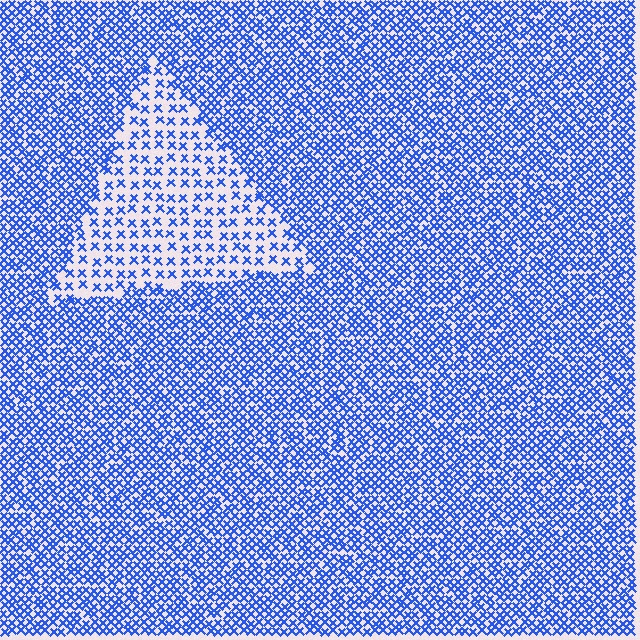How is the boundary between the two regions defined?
The boundary is defined by a change in element density (approximately 2.4x ratio). All elements are the same color, size, and shape.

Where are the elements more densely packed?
The elements are more densely packed outside the triangle boundary.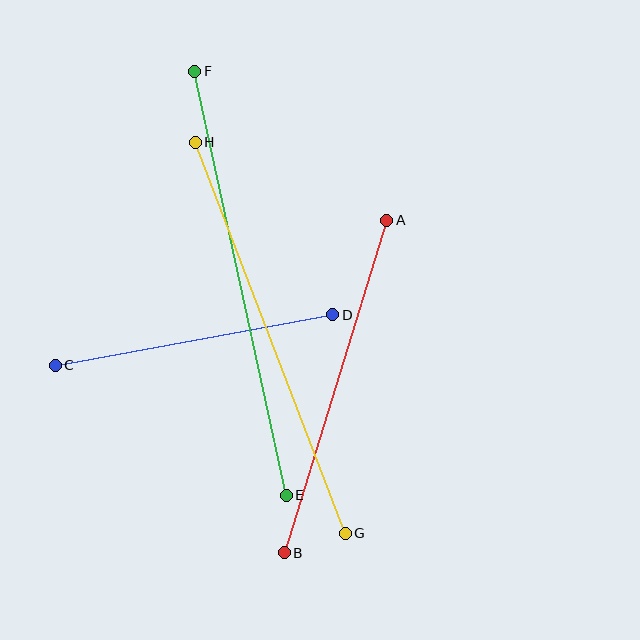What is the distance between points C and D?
The distance is approximately 282 pixels.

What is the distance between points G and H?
The distance is approximately 419 pixels.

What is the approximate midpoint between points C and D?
The midpoint is at approximately (194, 340) pixels.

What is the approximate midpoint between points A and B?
The midpoint is at approximately (336, 387) pixels.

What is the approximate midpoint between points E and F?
The midpoint is at approximately (241, 283) pixels.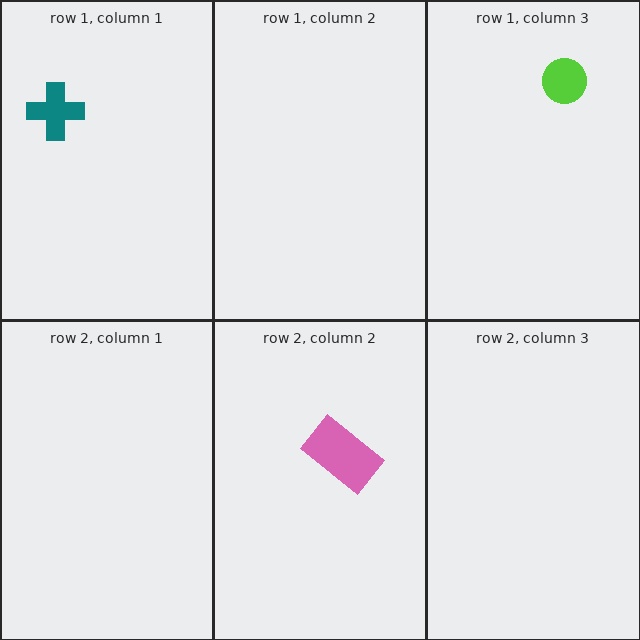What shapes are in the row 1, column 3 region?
The lime circle.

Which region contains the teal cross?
The row 1, column 1 region.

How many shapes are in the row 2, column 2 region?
1.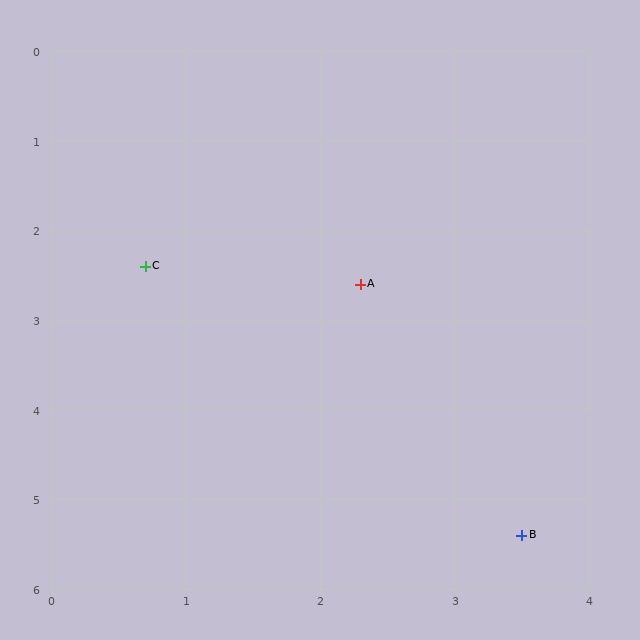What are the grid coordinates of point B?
Point B is at approximately (3.5, 5.4).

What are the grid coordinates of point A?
Point A is at approximately (2.3, 2.6).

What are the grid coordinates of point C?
Point C is at approximately (0.7, 2.4).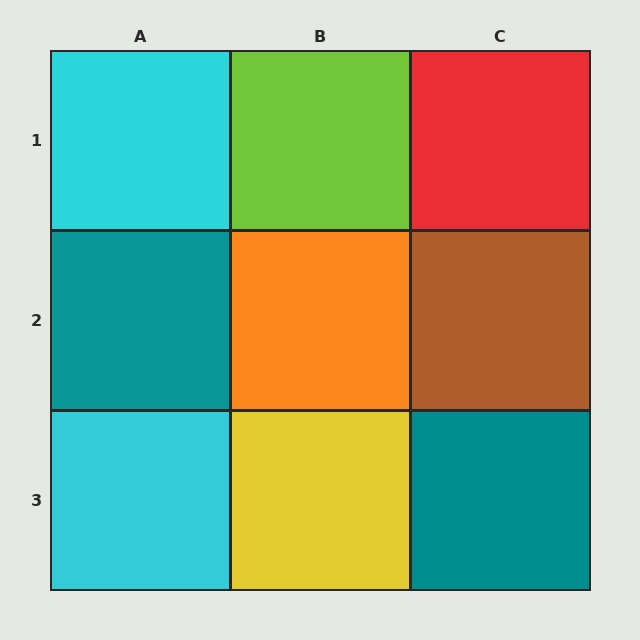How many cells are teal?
2 cells are teal.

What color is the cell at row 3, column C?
Teal.